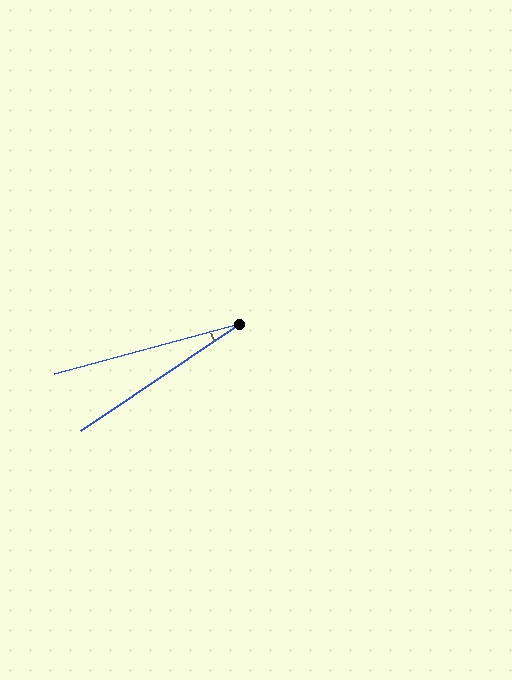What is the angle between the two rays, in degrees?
Approximately 19 degrees.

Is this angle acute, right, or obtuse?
It is acute.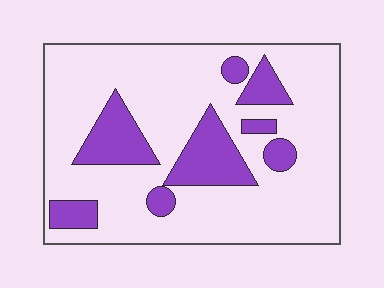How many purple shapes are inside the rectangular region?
8.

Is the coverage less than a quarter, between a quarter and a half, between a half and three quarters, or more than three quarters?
Less than a quarter.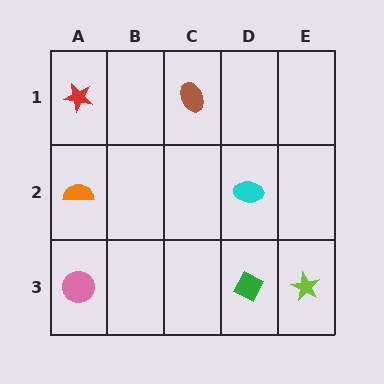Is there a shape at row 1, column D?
No, that cell is empty.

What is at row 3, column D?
A green diamond.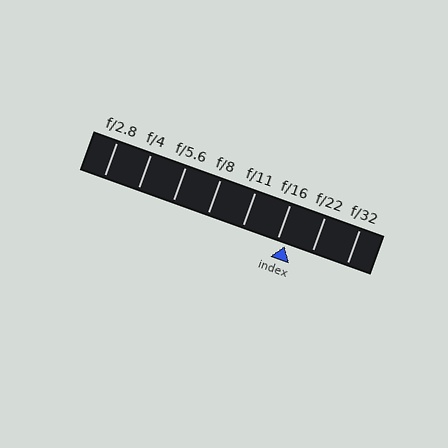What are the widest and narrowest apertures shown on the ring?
The widest aperture shown is f/2.8 and the narrowest is f/32.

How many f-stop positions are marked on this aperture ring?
There are 8 f-stop positions marked.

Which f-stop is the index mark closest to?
The index mark is closest to f/16.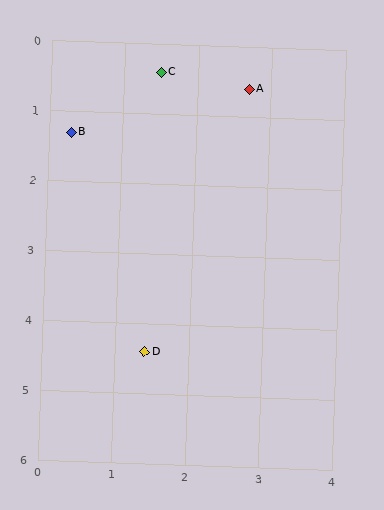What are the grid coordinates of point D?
Point D is at approximately (1.4, 4.4).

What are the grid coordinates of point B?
Point B is at approximately (0.3, 1.3).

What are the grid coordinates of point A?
Point A is at approximately (2.7, 0.6).